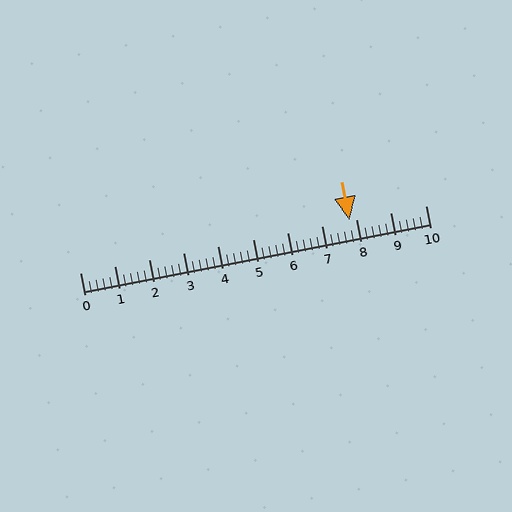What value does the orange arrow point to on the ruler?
The orange arrow points to approximately 7.8.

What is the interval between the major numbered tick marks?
The major tick marks are spaced 1 units apart.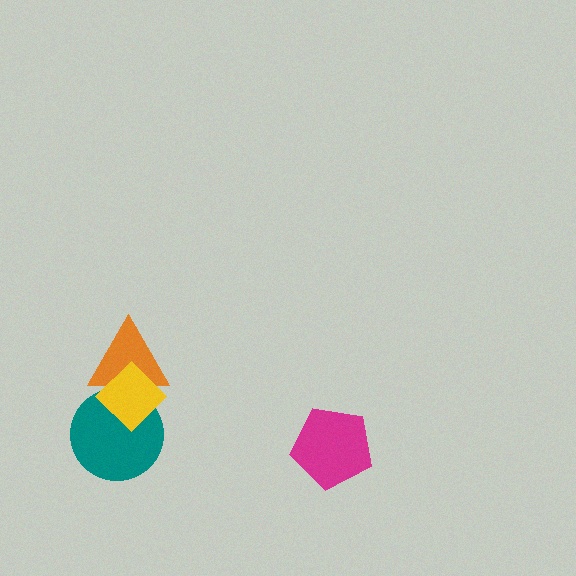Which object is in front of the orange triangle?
The yellow diamond is in front of the orange triangle.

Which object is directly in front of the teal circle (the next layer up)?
The orange triangle is directly in front of the teal circle.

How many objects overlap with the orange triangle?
2 objects overlap with the orange triangle.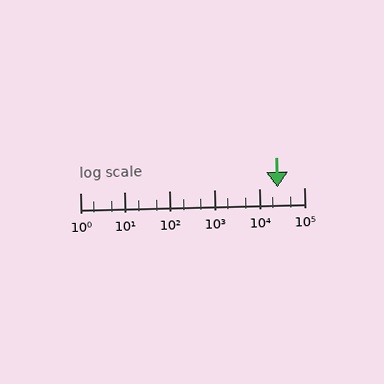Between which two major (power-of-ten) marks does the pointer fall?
The pointer is between 10000 and 100000.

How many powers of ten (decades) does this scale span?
The scale spans 5 decades, from 1 to 100000.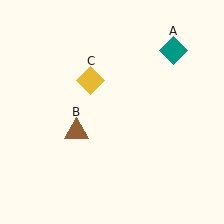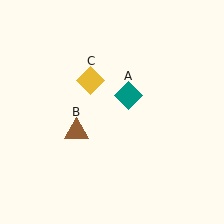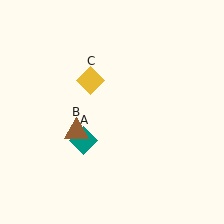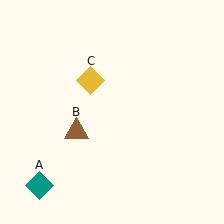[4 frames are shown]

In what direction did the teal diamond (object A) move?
The teal diamond (object A) moved down and to the left.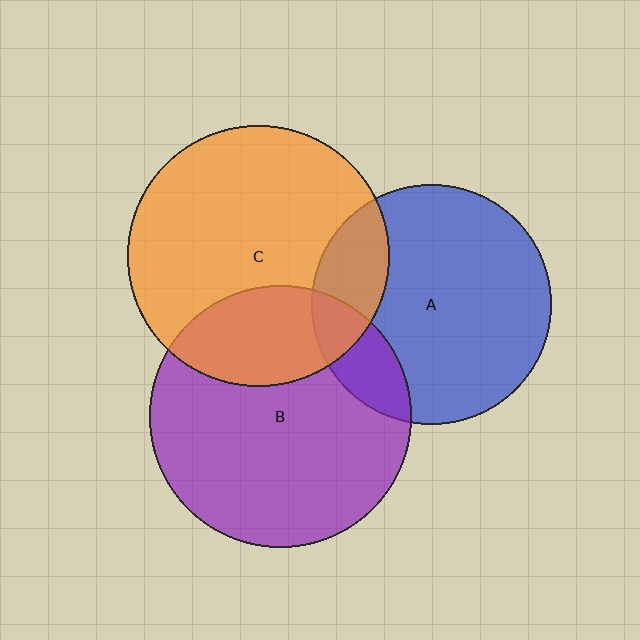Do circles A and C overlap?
Yes.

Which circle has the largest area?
Circle B (purple).